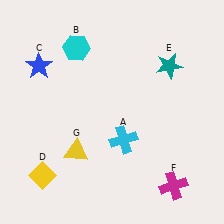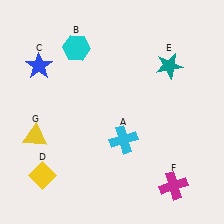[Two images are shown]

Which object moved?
The yellow triangle (G) moved left.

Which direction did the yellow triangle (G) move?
The yellow triangle (G) moved left.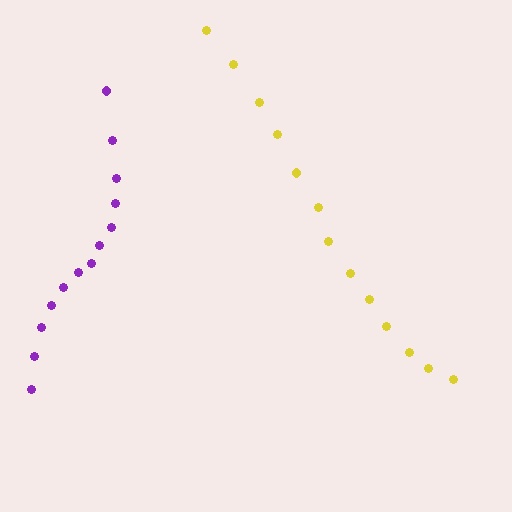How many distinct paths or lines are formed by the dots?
There are 2 distinct paths.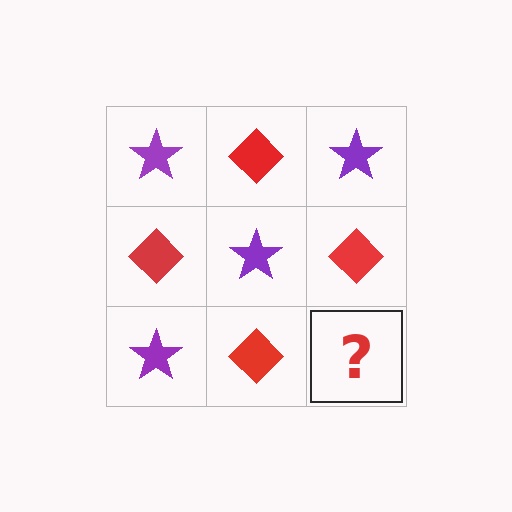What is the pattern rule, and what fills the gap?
The rule is that it alternates purple star and red diamond in a checkerboard pattern. The gap should be filled with a purple star.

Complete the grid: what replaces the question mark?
The question mark should be replaced with a purple star.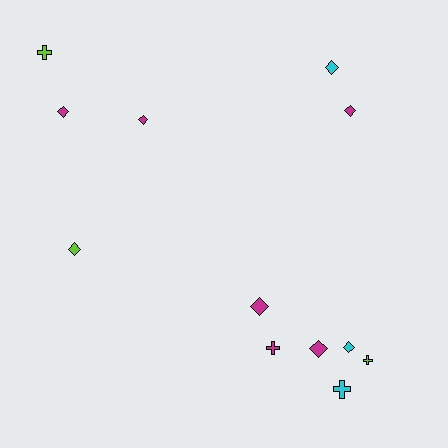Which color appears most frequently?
Magenta, with 6 objects.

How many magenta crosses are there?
There is 1 magenta cross.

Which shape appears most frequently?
Diamond, with 8 objects.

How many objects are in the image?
There are 12 objects.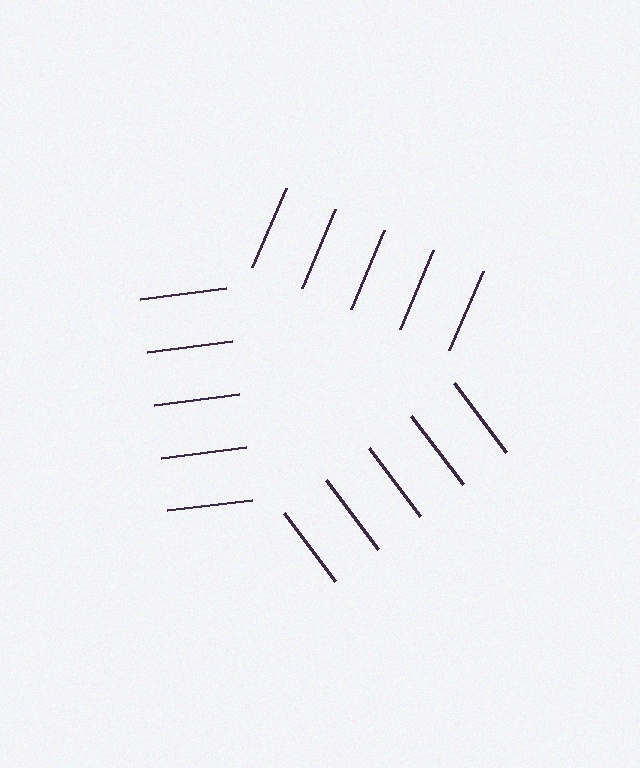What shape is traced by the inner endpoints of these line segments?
An illusory triangle — the line segments terminate on its edges but no continuous stroke is drawn.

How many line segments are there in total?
15 — 5 along each of the 3 edges.